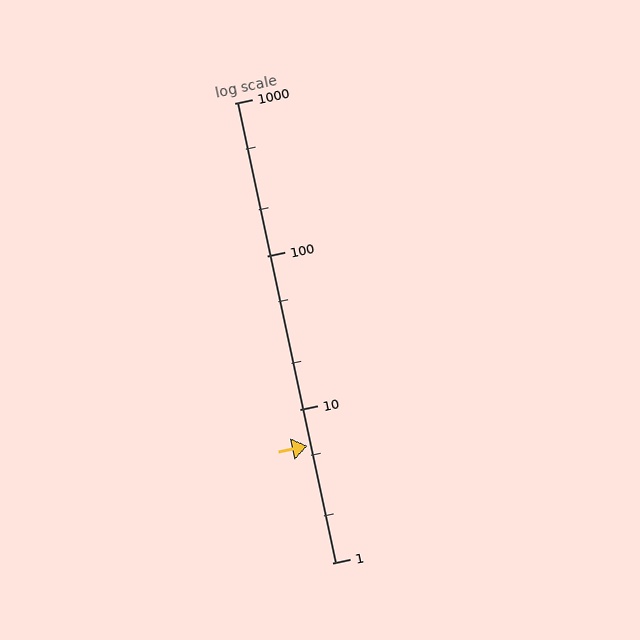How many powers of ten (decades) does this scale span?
The scale spans 3 decades, from 1 to 1000.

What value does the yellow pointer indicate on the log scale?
The pointer indicates approximately 5.8.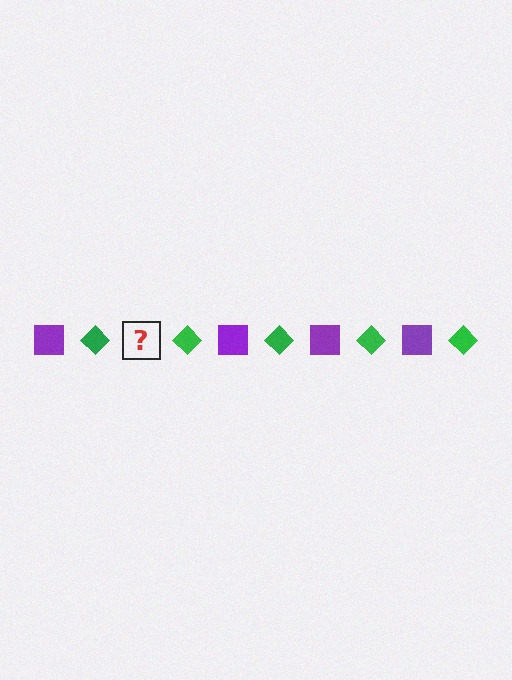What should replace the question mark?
The question mark should be replaced with a purple square.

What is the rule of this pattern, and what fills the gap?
The rule is that the pattern alternates between purple square and green diamond. The gap should be filled with a purple square.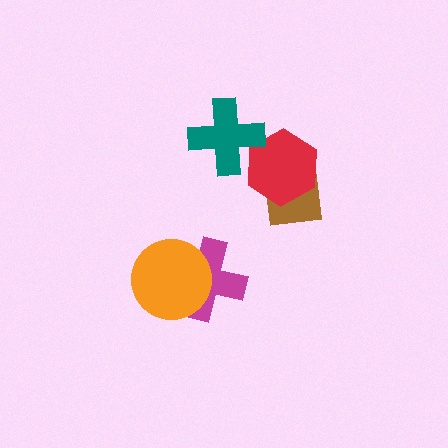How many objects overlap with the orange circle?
1 object overlaps with the orange circle.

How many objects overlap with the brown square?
1 object overlaps with the brown square.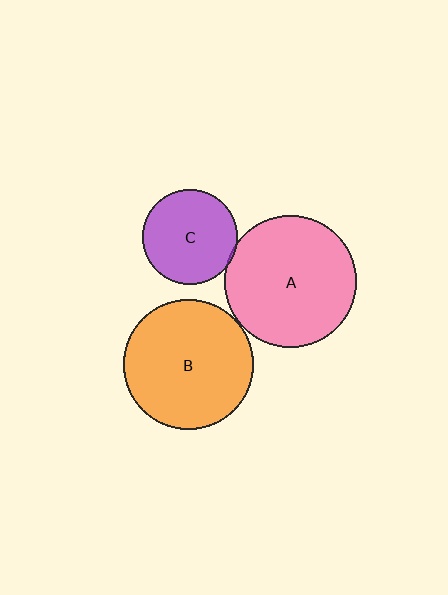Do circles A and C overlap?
Yes.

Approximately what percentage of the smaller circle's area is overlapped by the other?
Approximately 5%.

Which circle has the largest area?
Circle A (pink).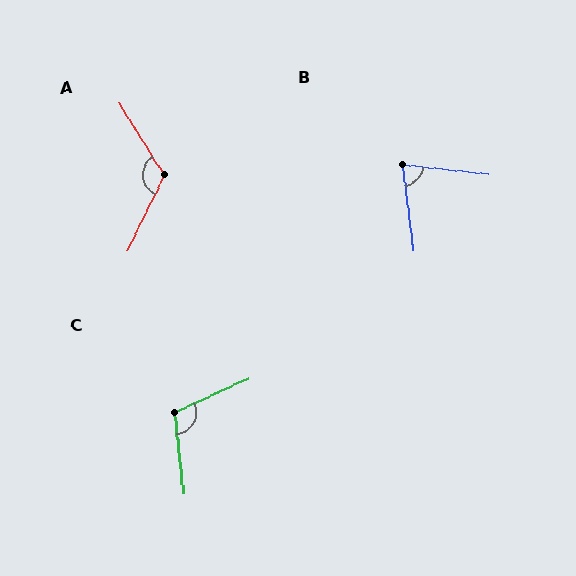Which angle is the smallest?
B, at approximately 76 degrees.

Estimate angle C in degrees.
Approximately 108 degrees.